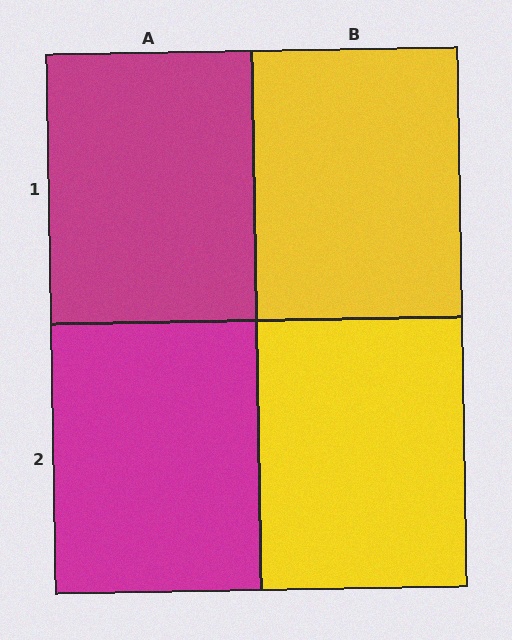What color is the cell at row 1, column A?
Magenta.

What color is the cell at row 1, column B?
Yellow.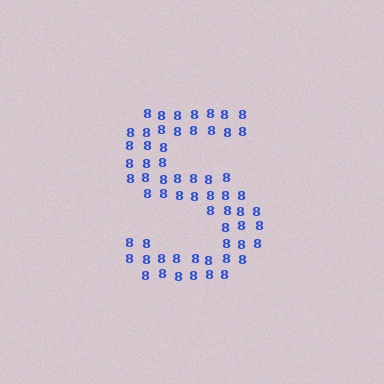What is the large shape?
The large shape is the letter S.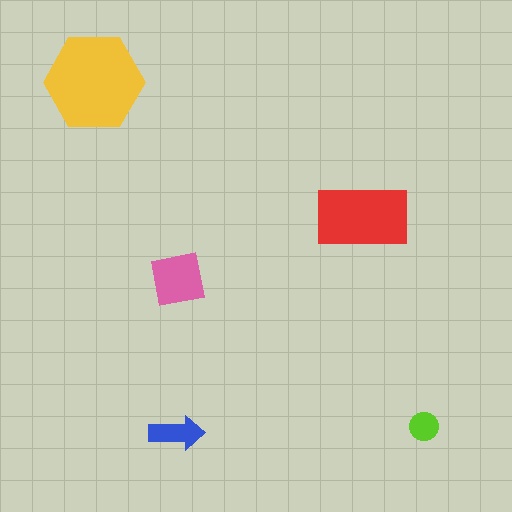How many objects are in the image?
There are 5 objects in the image.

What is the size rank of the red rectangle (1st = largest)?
2nd.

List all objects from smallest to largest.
The lime circle, the blue arrow, the pink square, the red rectangle, the yellow hexagon.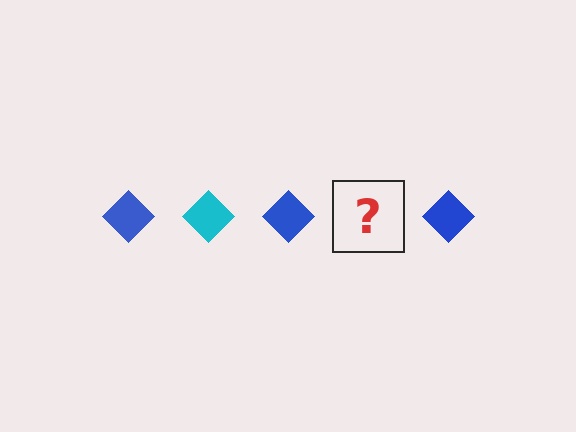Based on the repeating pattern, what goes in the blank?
The blank should be a cyan diamond.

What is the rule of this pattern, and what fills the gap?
The rule is that the pattern cycles through blue, cyan diamonds. The gap should be filled with a cyan diamond.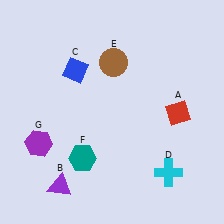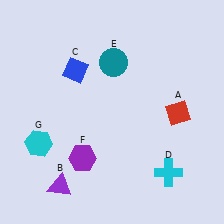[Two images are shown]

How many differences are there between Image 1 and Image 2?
There are 3 differences between the two images.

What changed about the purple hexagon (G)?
In Image 1, G is purple. In Image 2, it changed to cyan.